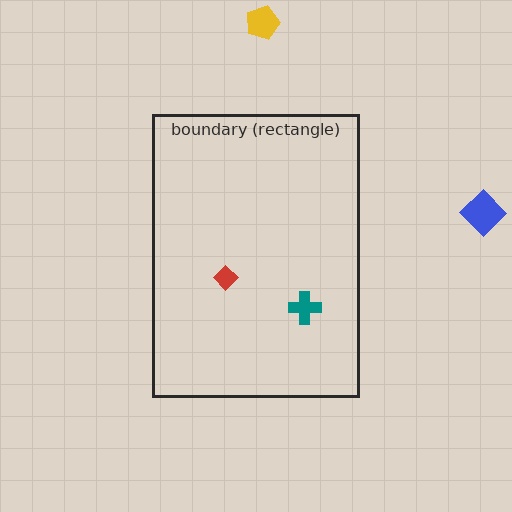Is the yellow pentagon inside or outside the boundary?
Outside.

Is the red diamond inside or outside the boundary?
Inside.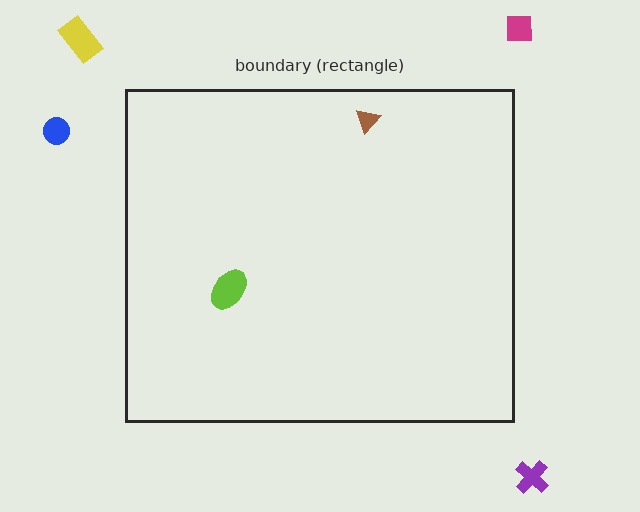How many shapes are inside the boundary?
2 inside, 4 outside.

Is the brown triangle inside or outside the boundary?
Inside.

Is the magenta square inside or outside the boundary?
Outside.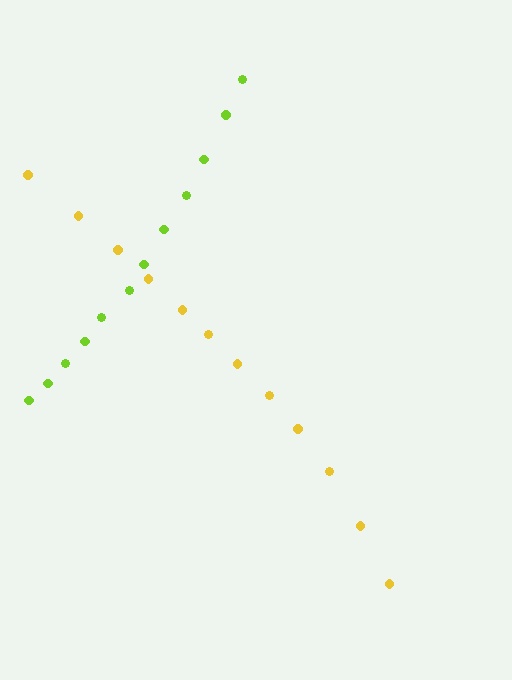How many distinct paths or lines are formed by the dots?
There are 2 distinct paths.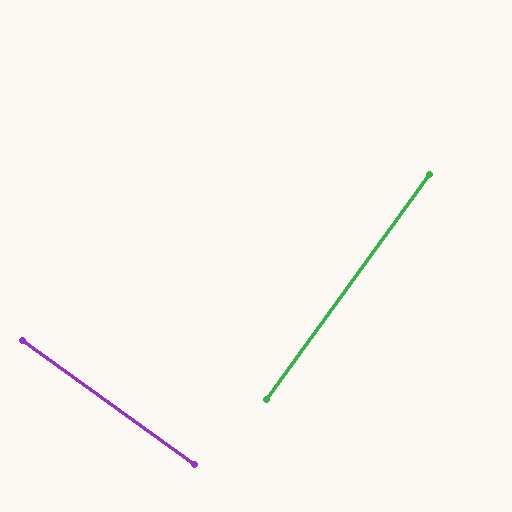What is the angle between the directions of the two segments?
Approximately 90 degrees.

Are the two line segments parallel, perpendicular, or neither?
Perpendicular — they meet at approximately 90°.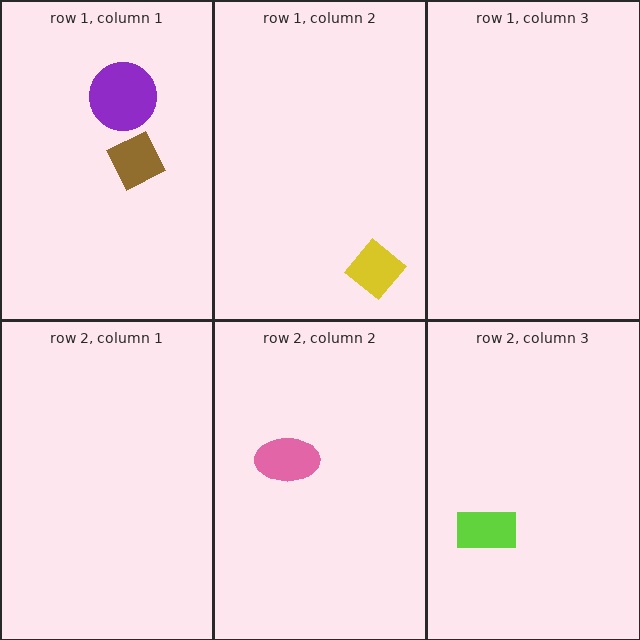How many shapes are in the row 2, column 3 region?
1.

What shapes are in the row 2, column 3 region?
The lime rectangle.